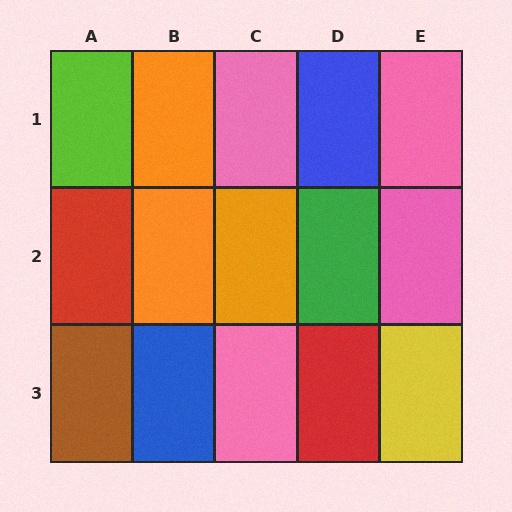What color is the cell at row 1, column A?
Lime.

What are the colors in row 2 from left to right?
Red, orange, orange, green, pink.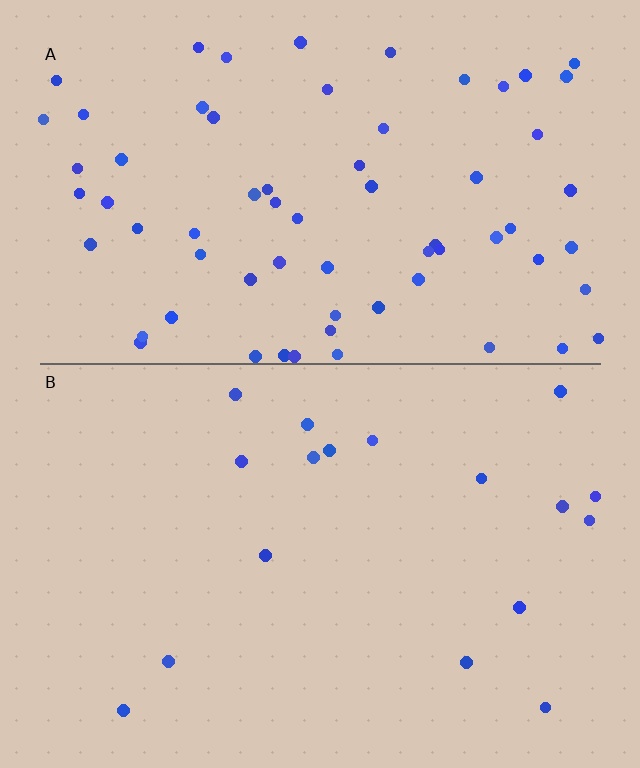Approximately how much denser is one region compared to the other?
Approximately 3.9× — region A over region B.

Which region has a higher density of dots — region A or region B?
A (the top).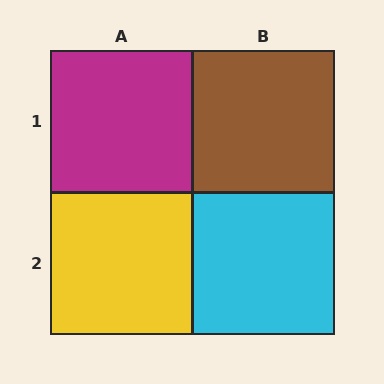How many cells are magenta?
1 cell is magenta.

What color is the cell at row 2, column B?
Cyan.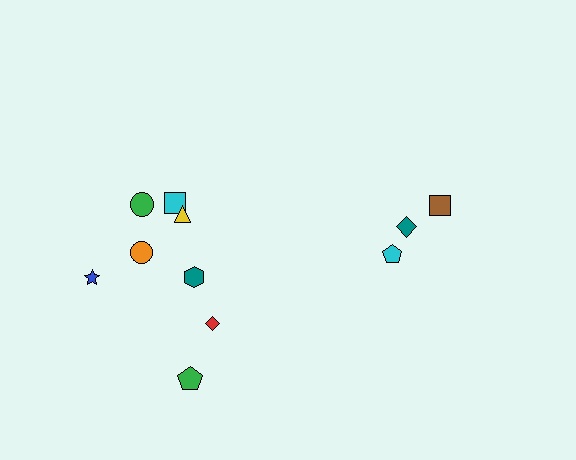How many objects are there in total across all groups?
There are 11 objects.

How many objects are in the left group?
There are 8 objects.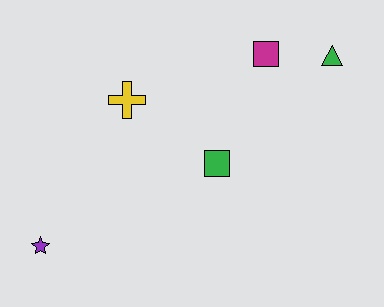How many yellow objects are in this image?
There is 1 yellow object.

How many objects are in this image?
There are 5 objects.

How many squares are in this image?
There are 2 squares.